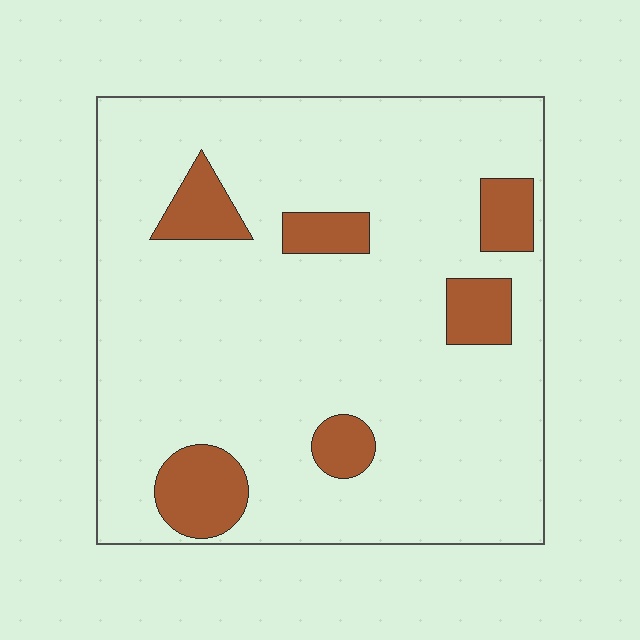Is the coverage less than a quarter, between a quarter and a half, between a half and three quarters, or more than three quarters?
Less than a quarter.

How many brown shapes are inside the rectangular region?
6.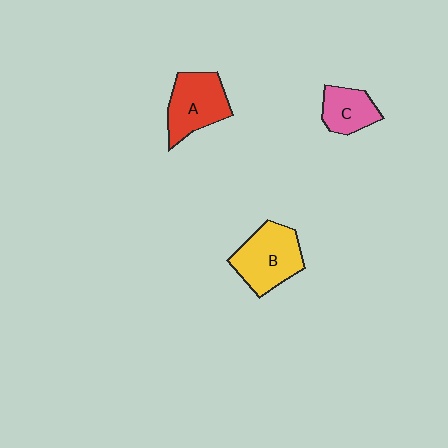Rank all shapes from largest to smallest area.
From largest to smallest: B (yellow), A (red), C (pink).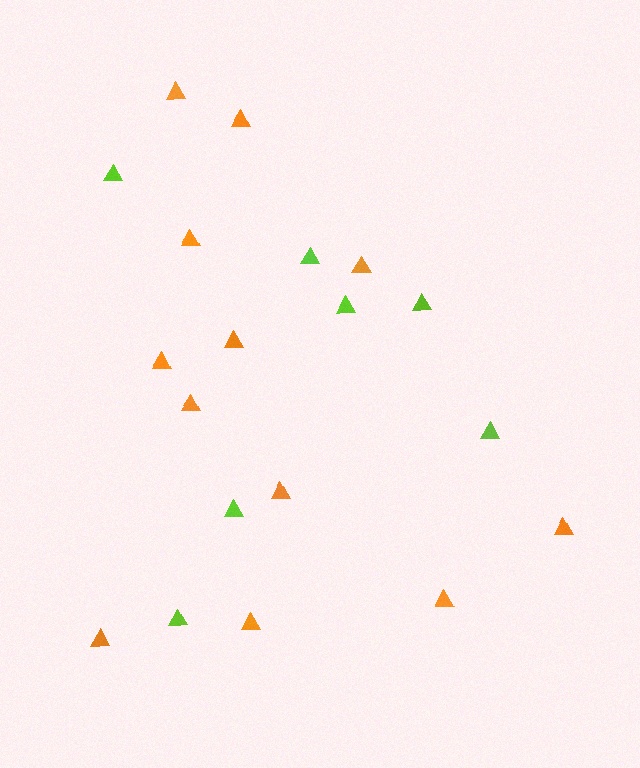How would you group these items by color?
There are 2 groups: one group of orange triangles (12) and one group of lime triangles (7).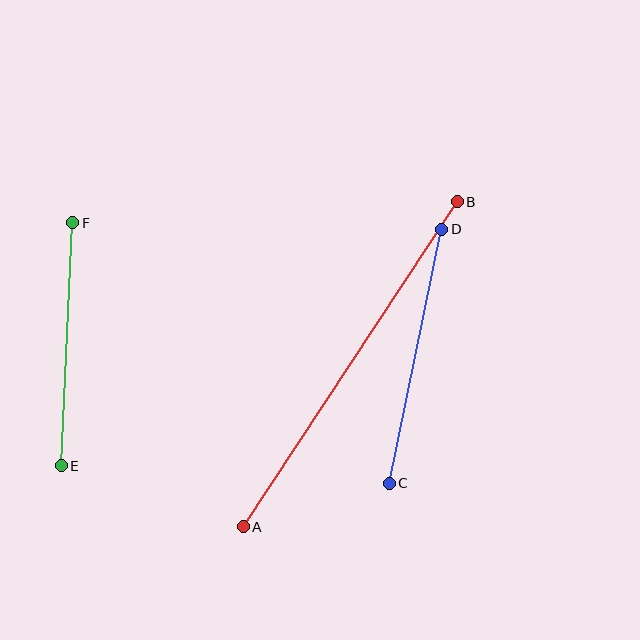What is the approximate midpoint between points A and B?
The midpoint is at approximately (350, 364) pixels.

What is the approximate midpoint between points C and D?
The midpoint is at approximately (415, 356) pixels.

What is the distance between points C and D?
The distance is approximately 260 pixels.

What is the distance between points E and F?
The distance is approximately 243 pixels.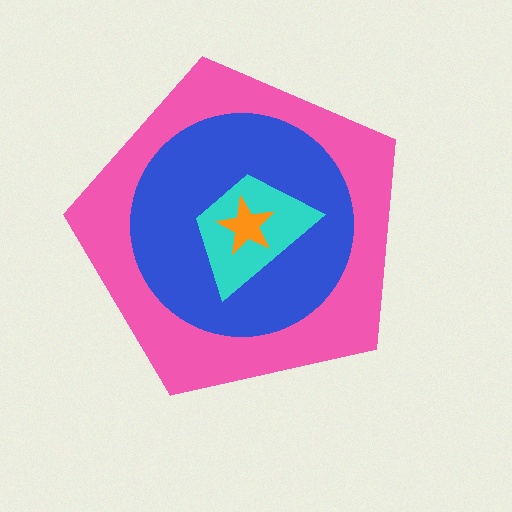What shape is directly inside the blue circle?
The cyan trapezoid.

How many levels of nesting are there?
4.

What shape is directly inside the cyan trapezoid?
The orange star.